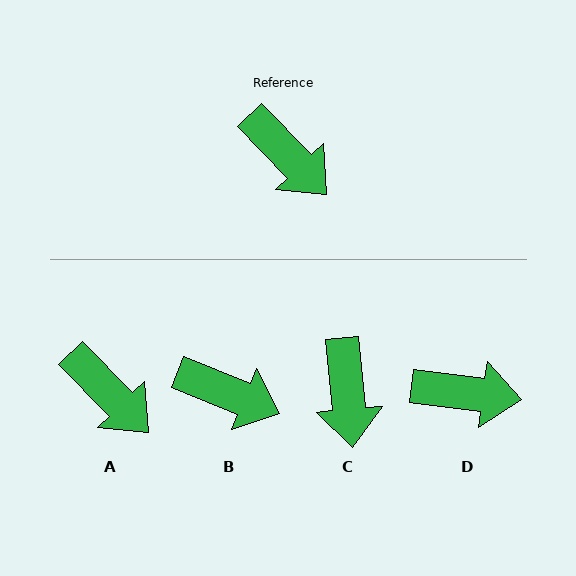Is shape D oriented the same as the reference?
No, it is off by about 39 degrees.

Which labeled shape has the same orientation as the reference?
A.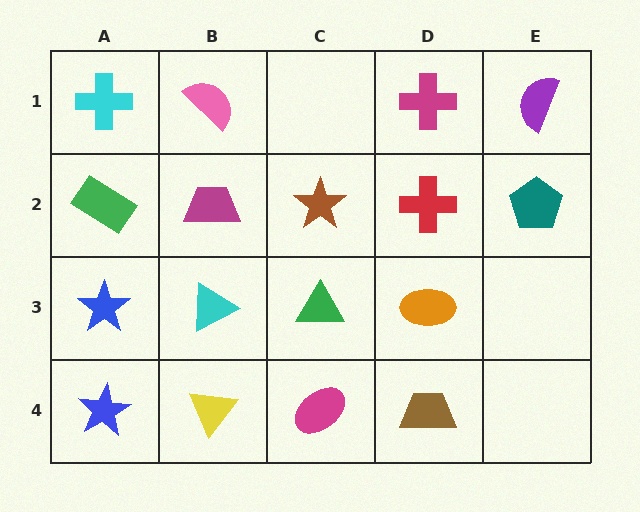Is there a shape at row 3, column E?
No, that cell is empty.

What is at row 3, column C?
A green triangle.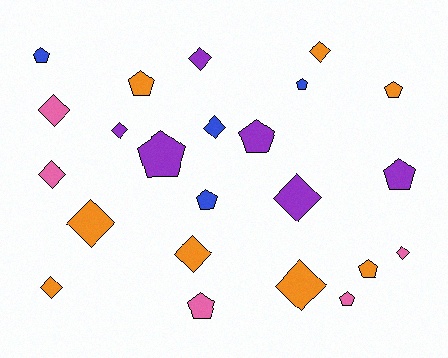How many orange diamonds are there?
There are 5 orange diamonds.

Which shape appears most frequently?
Diamond, with 12 objects.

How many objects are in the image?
There are 23 objects.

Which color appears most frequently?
Orange, with 8 objects.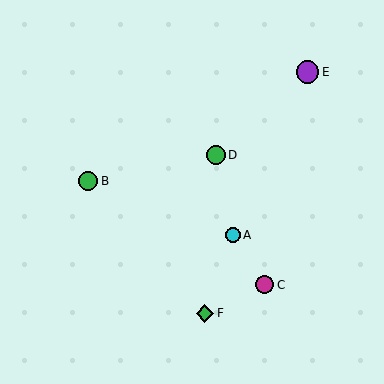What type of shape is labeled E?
Shape E is a purple circle.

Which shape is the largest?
The purple circle (labeled E) is the largest.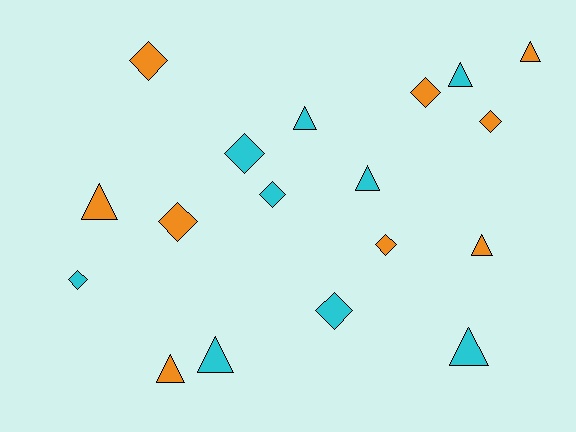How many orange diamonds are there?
There are 5 orange diamonds.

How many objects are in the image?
There are 18 objects.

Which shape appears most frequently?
Triangle, with 9 objects.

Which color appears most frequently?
Orange, with 9 objects.